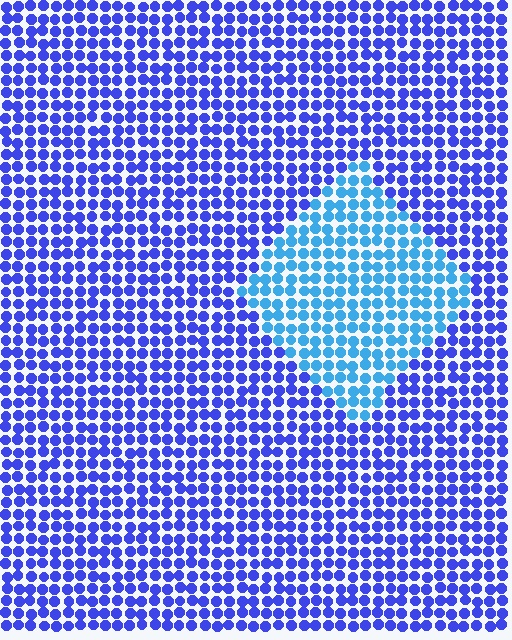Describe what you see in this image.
The image is filled with small blue elements in a uniform arrangement. A diamond-shaped region is visible where the elements are tinted to a slightly different hue, forming a subtle color boundary.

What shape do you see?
I see a diamond.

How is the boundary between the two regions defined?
The boundary is defined purely by a slight shift in hue (about 36 degrees). Spacing, size, and orientation are identical on both sides.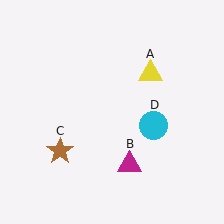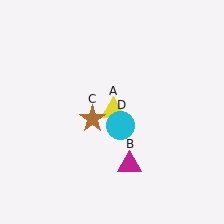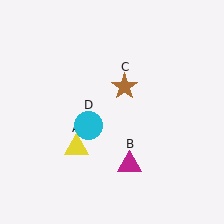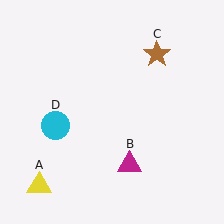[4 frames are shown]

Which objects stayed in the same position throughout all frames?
Magenta triangle (object B) remained stationary.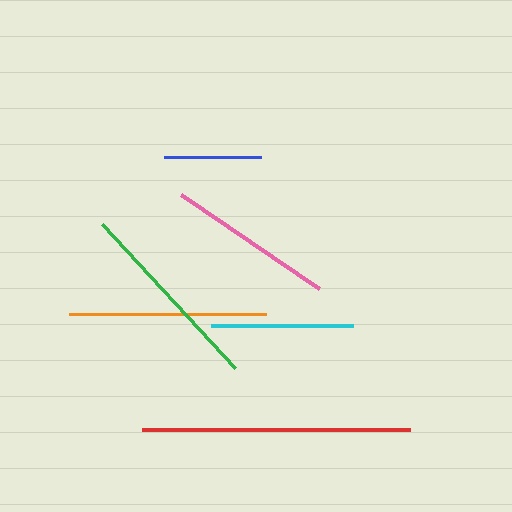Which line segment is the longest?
The red line is the longest at approximately 268 pixels.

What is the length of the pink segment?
The pink segment is approximately 167 pixels long.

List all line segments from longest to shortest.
From longest to shortest: red, orange, green, pink, cyan, blue.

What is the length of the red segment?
The red segment is approximately 268 pixels long.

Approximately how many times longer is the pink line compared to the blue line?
The pink line is approximately 1.7 times the length of the blue line.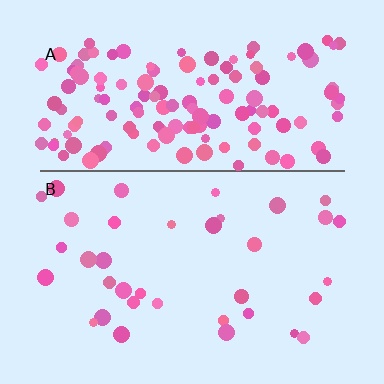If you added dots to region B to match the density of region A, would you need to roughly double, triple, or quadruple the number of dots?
Approximately quadruple.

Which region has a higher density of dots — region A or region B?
A (the top).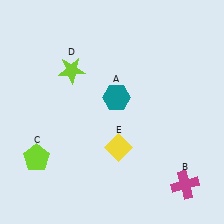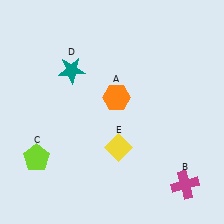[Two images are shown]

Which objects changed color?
A changed from teal to orange. D changed from lime to teal.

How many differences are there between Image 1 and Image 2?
There are 2 differences between the two images.